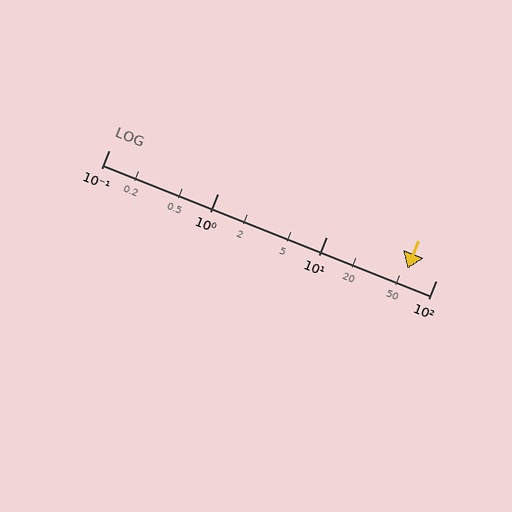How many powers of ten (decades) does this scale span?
The scale spans 3 decades, from 0.1 to 100.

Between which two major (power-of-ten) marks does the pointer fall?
The pointer is between 10 and 100.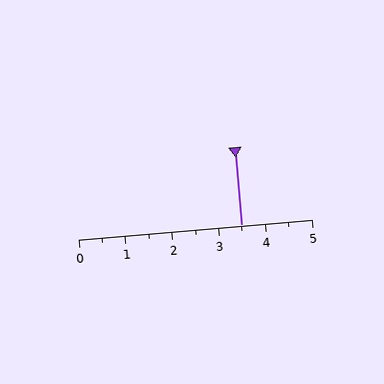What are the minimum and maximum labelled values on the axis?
The axis runs from 0 to 5.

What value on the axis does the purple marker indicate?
The marker indicates approximately 3.5.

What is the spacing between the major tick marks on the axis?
The major ticks are spaced 1 apart.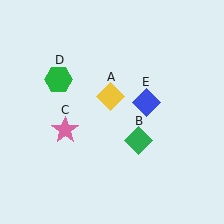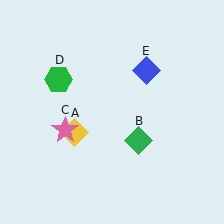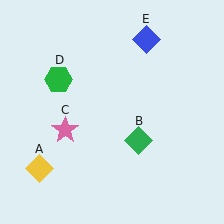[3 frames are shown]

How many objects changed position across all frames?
2 objects changed position: yellow diamond (object A), blue diamond (object E).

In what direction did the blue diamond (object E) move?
The blue diamond (object E) moved up.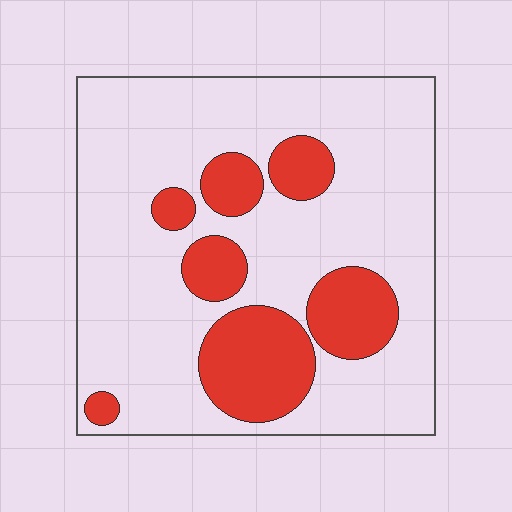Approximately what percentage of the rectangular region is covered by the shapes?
Approximately 25%.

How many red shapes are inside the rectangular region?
7.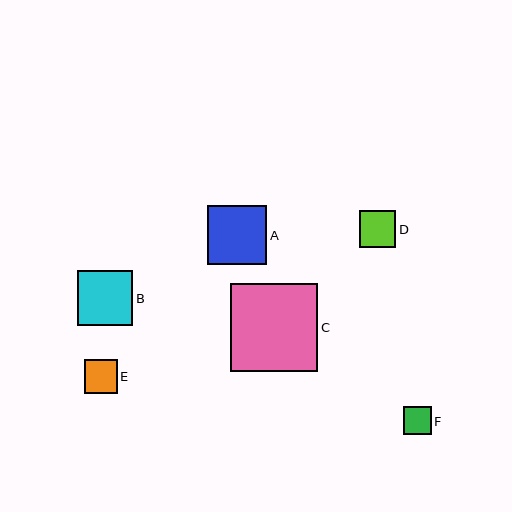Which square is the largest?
Square C is the largest with a size of approximately 88 pixels.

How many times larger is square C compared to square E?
Square C is approximately 2.6 times the size of square E.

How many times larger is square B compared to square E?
Square B is approximately 1.6 times the size of square E.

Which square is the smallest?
Square F is the smallest with a size of approximately 28 pixels.